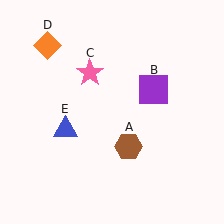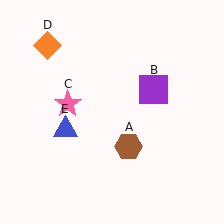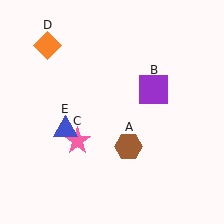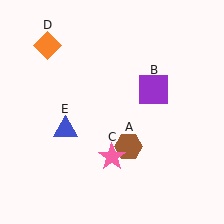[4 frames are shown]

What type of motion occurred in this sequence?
The pink star (object C) rotated counterclockwise around the center of the scene.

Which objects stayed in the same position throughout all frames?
Brown hexagon (object A) and purple square (object B) and orange diamond (object D) and blue triangle (object E) remained stationary.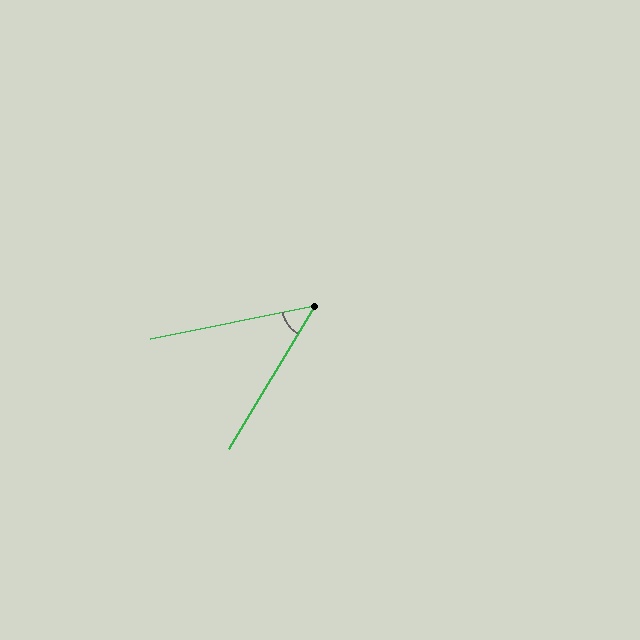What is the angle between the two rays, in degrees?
Approximately 48 degrees.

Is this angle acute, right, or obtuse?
It is acute.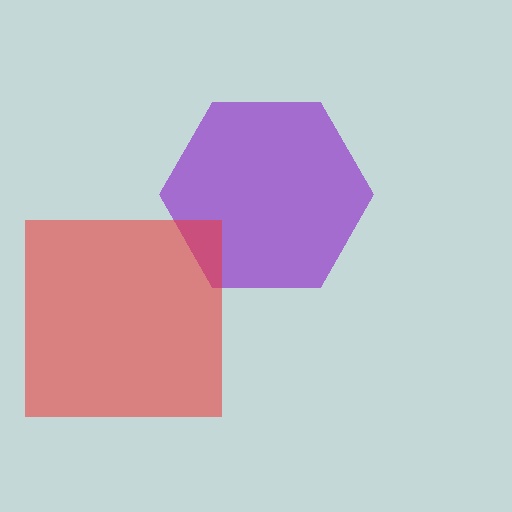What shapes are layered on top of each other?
The layered shapes are: a purple hexagon, a red square.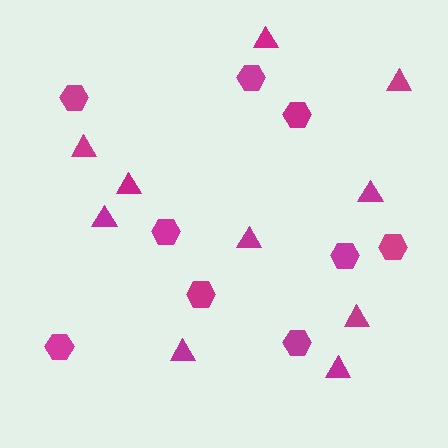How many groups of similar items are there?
There are 2 groups: one group of hexagons (9) and one group of triangles (10).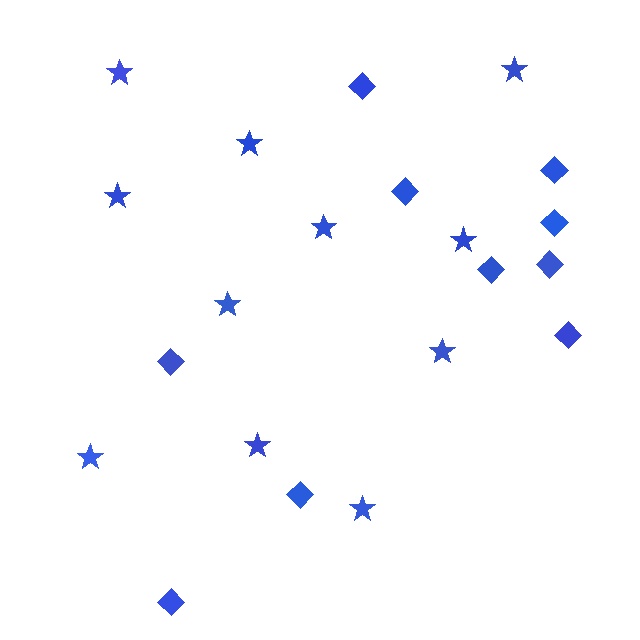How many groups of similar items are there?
There are 2 groups: one group of stars (11) and one group of diamonds (10).